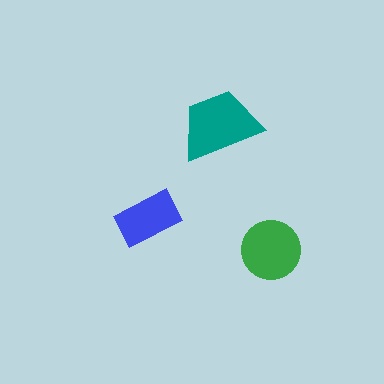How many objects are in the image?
There are 3 objects in the image.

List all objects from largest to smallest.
The teal trapezoid, the green circle, the blue rectangle.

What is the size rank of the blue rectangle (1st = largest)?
3rd.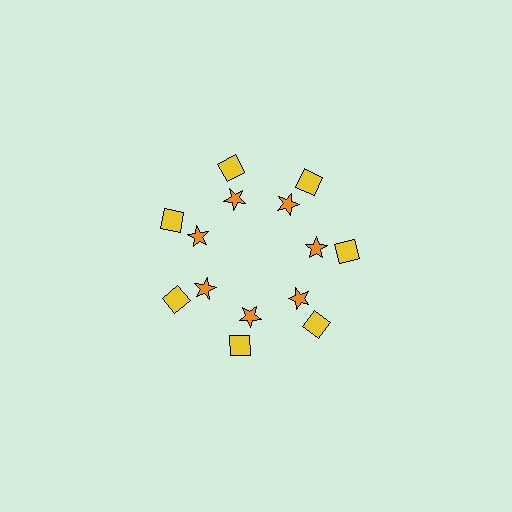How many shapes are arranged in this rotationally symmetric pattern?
There are 14 shapes, arranged in 7 groups of 2.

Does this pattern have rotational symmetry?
Yes, this pattern has 7-fold rotational symmetry. It looks the same after rotating 51 degrees around the center.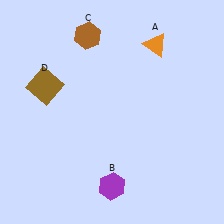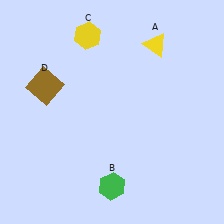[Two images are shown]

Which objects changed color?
A changed from orange to yellow. B changed from purple to green. C changed from brown to yellow.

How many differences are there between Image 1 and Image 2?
There are 3 differences between the two images.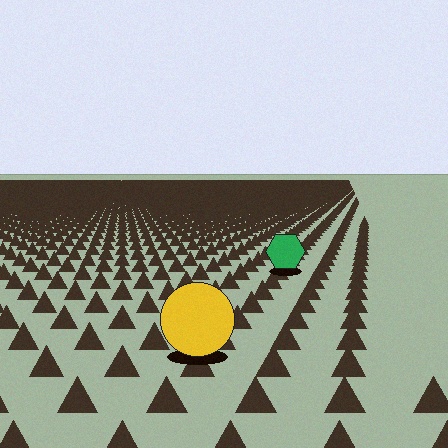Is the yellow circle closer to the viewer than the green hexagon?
Yes. The yellow circle is closer — you can tell from the texture gradient: the ground texture is coarser near it.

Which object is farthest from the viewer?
The green hexagon is farthest from the viewer. It appears smaller and the ground texture around it is denser.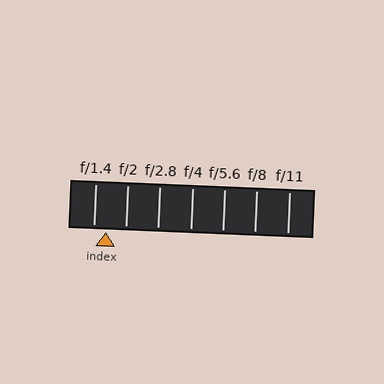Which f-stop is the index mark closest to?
The index mark is closest to f/1.4.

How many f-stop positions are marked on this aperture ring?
There are 7 f-stop positions marked.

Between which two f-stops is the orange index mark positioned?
The index mark is between f/1.4 and f/2.